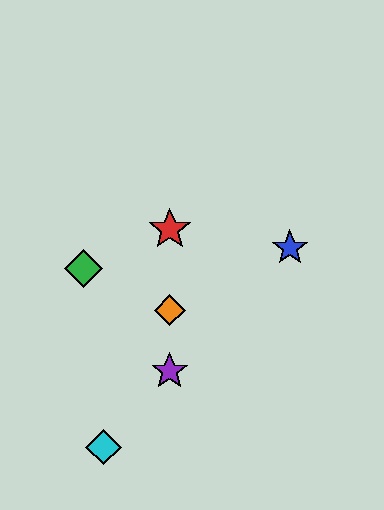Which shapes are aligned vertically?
The red star, the yellow star, the purple star, the orange diamond are aligned vertically.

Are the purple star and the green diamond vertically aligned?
No, the purple star is at x≈170 and the green diamond is at x≈83.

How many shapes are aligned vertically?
4 shapes (the red star, the yellow star, the purple star, the orange diamond) are aligned vertically.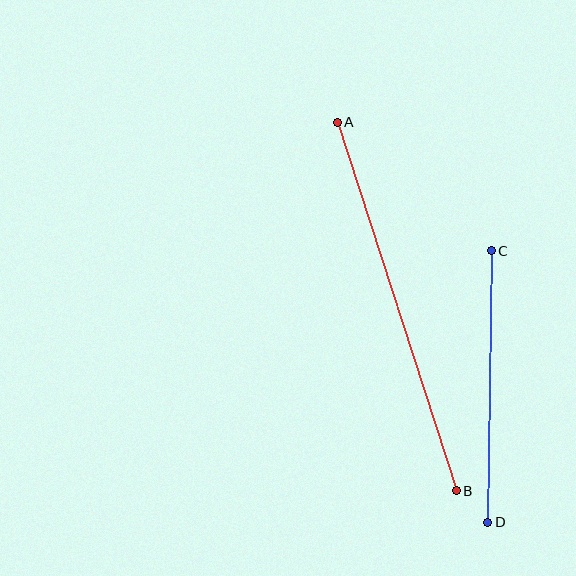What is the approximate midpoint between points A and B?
The midpoint is at approximately (397, 306) pixels.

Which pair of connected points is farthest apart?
Points A and B are farthest apart.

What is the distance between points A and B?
The distance is approximately 387 pixels.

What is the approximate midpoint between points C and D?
The midpoint is at approximately (489, 387) pixels.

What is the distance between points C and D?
The distance is approximately 271 pixels.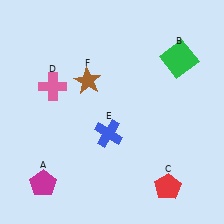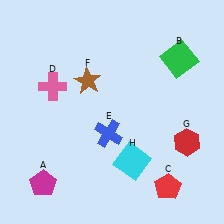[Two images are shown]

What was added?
A red hexagon (G), a cyan square (H) were added in Image 2.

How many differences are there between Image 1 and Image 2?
There are 2 differences between the two images.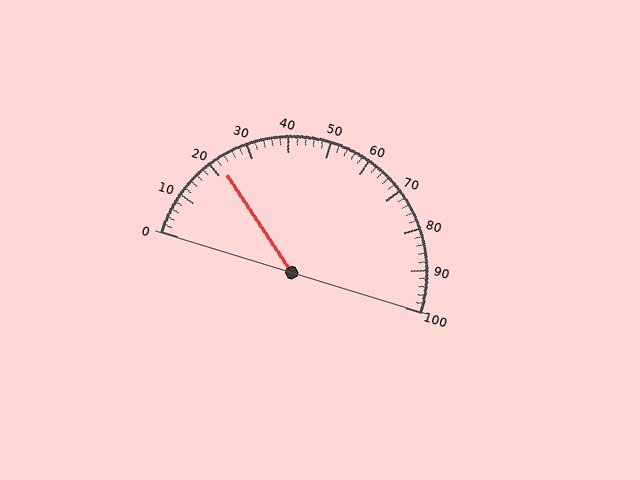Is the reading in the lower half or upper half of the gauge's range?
The reading is in the lower half of the range (0 to 100).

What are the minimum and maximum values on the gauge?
The gauge ranges from 0 to 100.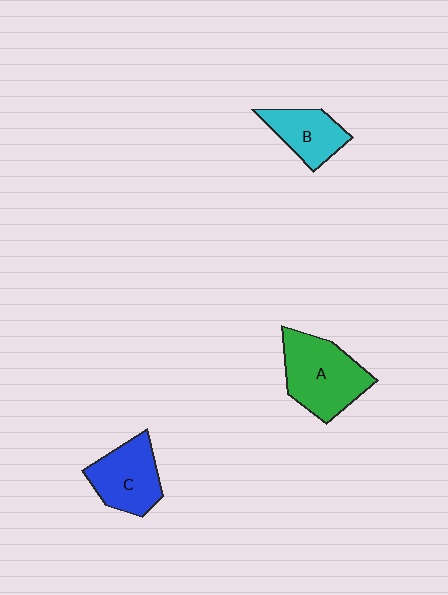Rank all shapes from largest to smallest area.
From largest to smallest: A (green), C (blue), B (cyan).